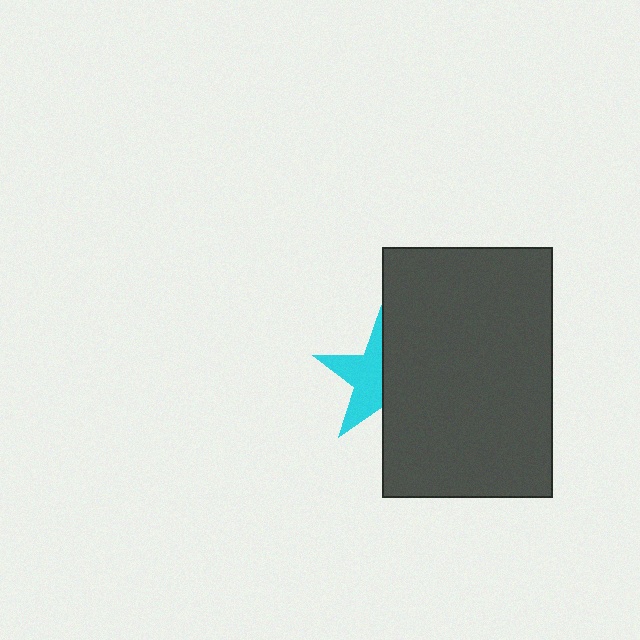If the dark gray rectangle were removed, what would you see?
You would see the complete cyan star.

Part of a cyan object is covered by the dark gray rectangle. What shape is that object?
It is a star.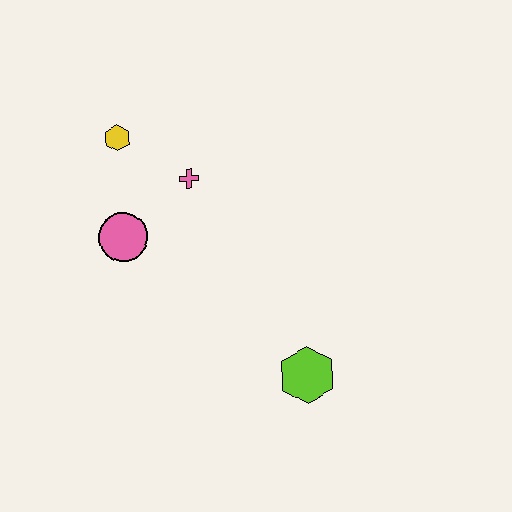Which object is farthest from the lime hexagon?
The yellow hexagon is farthest from the lime hexagon.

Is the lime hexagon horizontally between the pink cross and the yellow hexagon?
No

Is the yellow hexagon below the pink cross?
No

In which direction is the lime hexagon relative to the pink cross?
The lime hexagon is below the pink cross.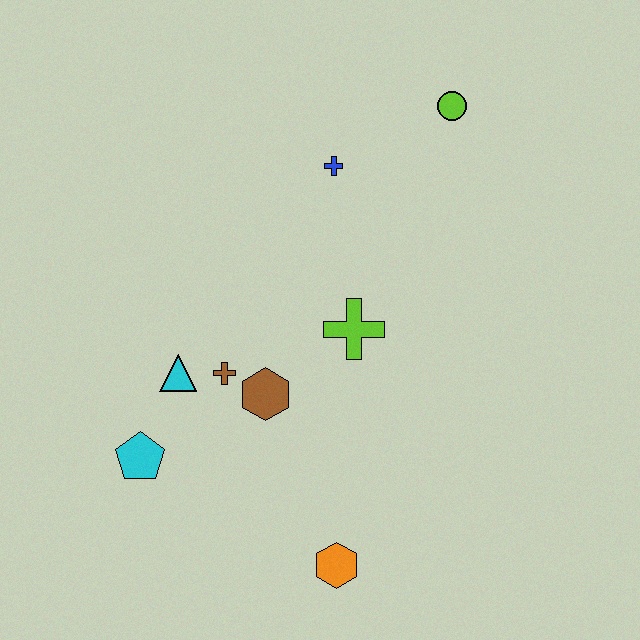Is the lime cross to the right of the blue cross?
Yes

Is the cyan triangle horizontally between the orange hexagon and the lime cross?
No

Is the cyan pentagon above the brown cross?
No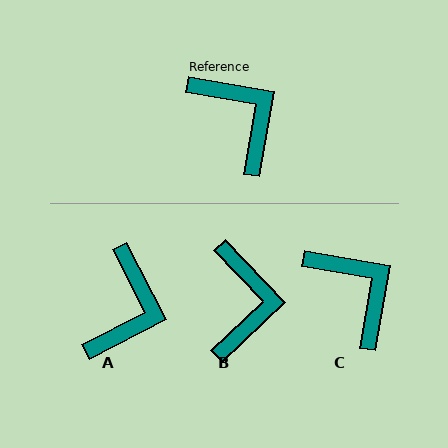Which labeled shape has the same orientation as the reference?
C.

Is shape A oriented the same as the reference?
No, it is off by about 53 degrees.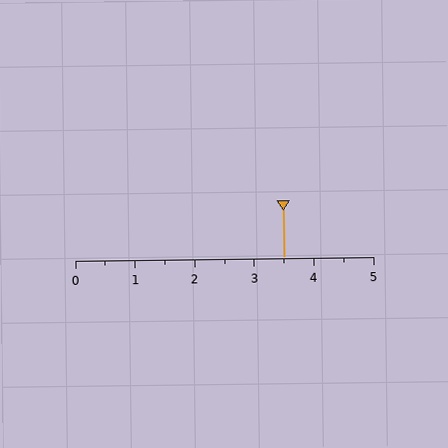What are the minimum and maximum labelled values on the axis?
The axis runs from 0 to 5.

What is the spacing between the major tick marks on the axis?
The major ticks are spaced 1 apart.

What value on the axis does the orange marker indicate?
The marker indicates approximately 3.5.